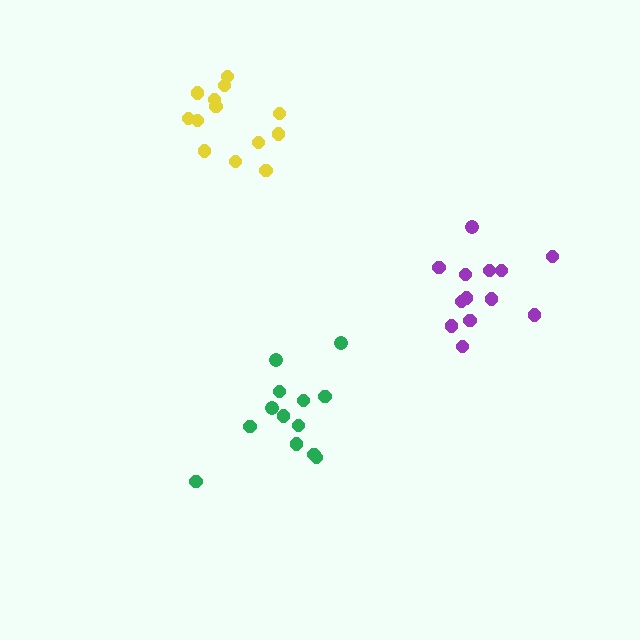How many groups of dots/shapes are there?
There are 3 groups.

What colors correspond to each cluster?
The clusters are colored: green, purple, yellow.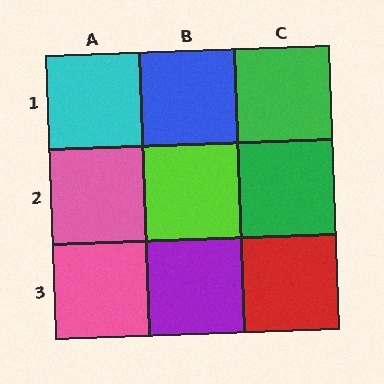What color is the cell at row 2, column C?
Green.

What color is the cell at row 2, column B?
Lime.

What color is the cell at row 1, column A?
Cyan.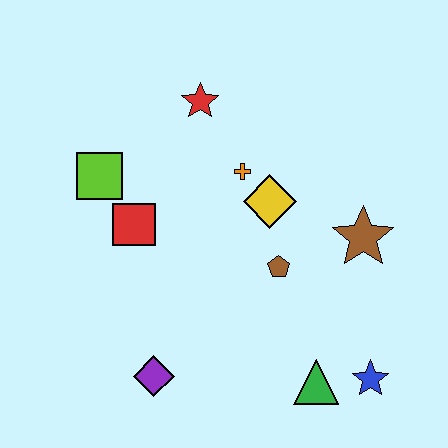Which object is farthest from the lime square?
The blue star is farthest from the lime square.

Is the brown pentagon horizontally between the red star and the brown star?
Yes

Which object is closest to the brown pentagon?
The yellow diamond is closest to the brown pentagon.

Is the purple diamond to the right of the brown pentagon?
No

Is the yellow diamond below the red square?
No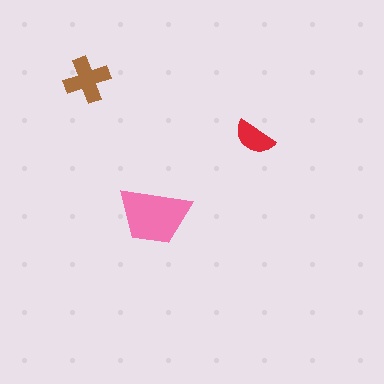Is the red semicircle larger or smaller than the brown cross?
Smaller.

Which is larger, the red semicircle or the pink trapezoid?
The pink trapezoid.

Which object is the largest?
The pink trapezoid.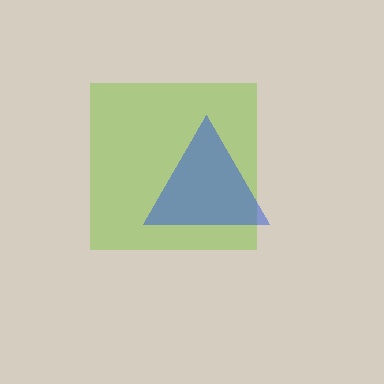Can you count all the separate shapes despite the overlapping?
Yes, there are 2 separate shapes.